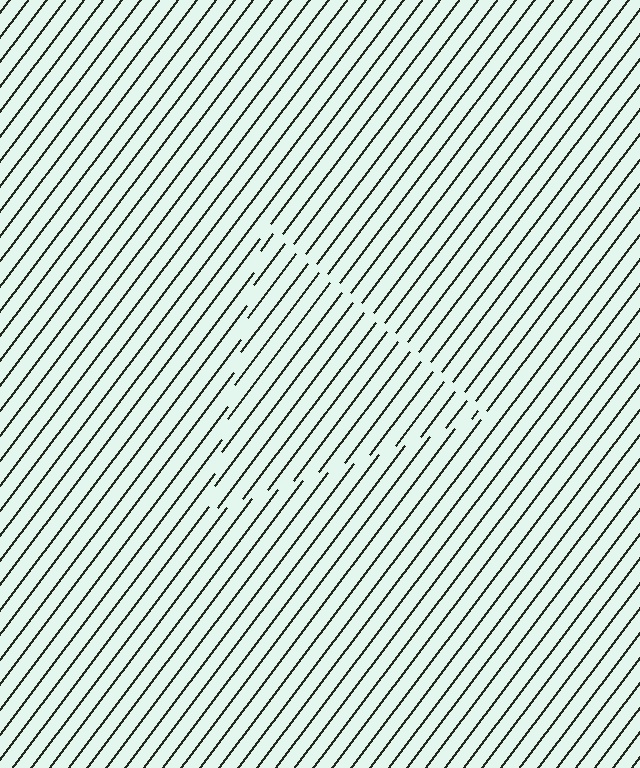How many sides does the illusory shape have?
3 sides — the line-ends trace a triangle.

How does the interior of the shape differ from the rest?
The interior of the shape contains the same grating, shifted by half a period — the contour is defined by the phase discontinuity where line-ends from the inner and outer gratings abut.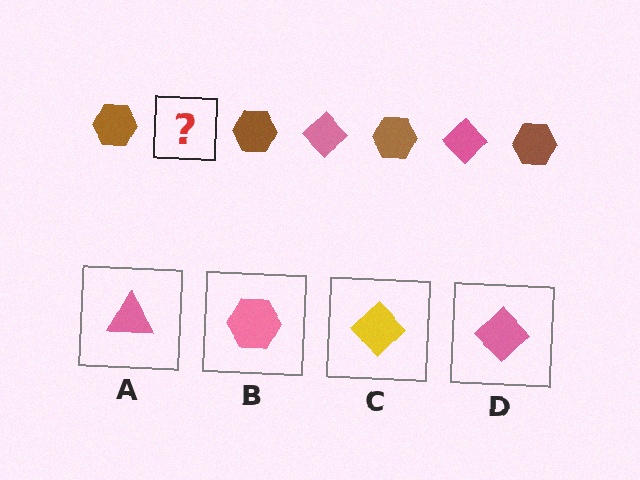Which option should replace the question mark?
Option D.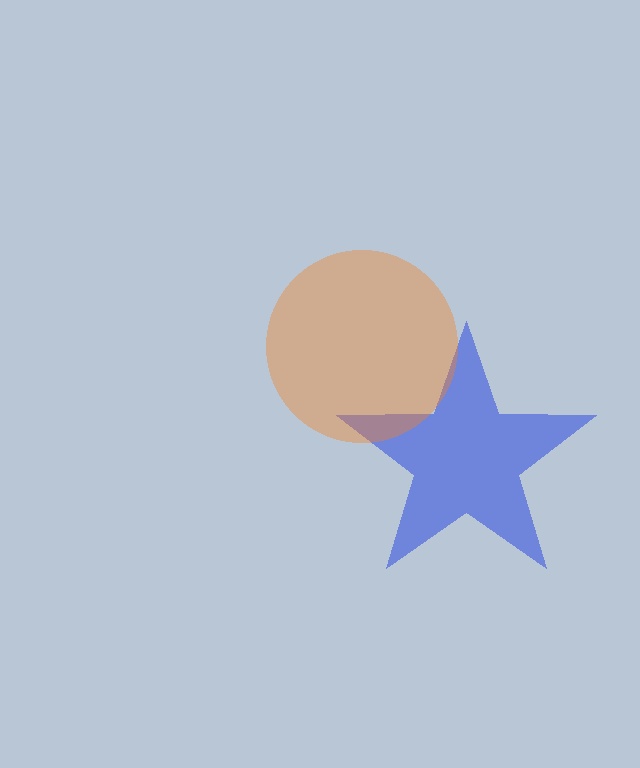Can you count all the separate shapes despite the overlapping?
Yes, there are 2 separate shapes.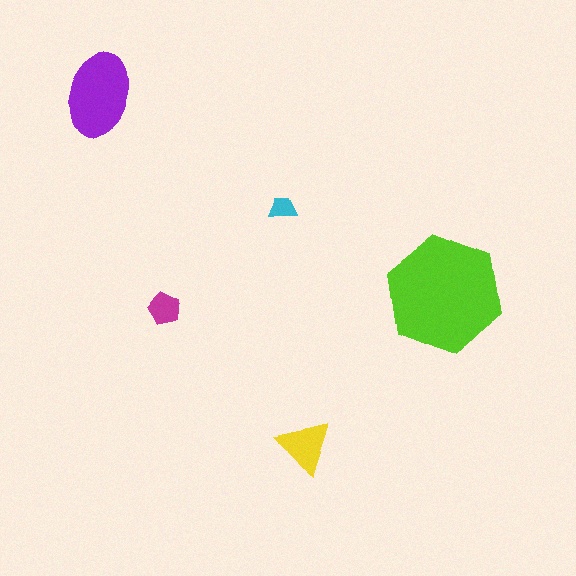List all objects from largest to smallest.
The lime hexagon, the purple ellipse, the yellow triangle, the magenta pentagon, the cyan trapezoid.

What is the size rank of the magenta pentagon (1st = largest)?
4th.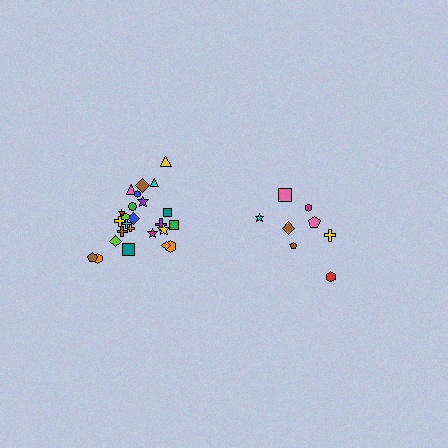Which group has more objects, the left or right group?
The left group.